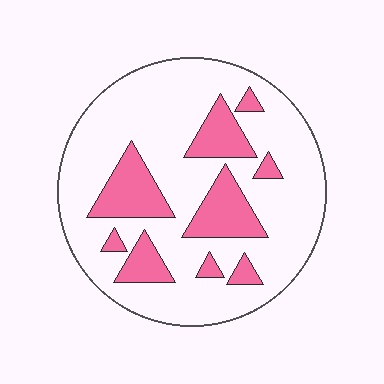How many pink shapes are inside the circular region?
9.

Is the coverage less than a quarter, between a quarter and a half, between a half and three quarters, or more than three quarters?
Less than a quarter.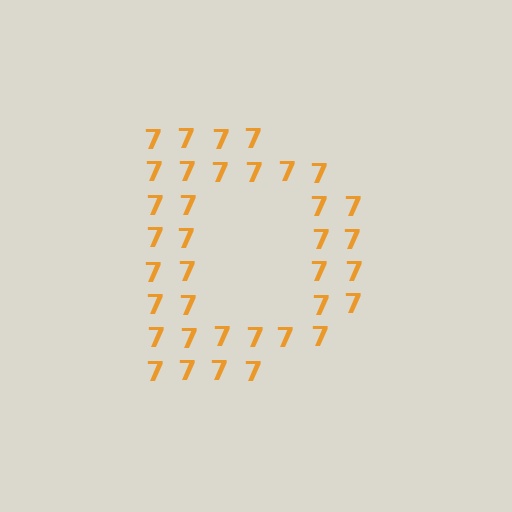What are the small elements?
The small elements are digit 7's.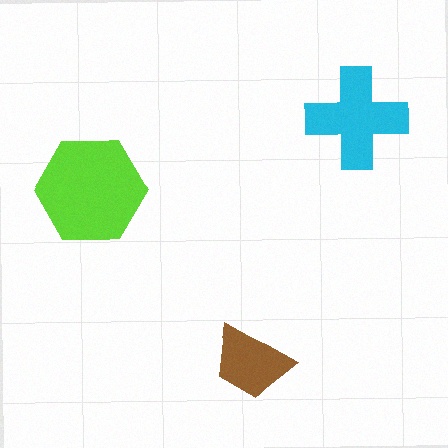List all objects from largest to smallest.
The lime hexagon, the cyan cross, the brown trapezoid.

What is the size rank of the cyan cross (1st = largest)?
2nd.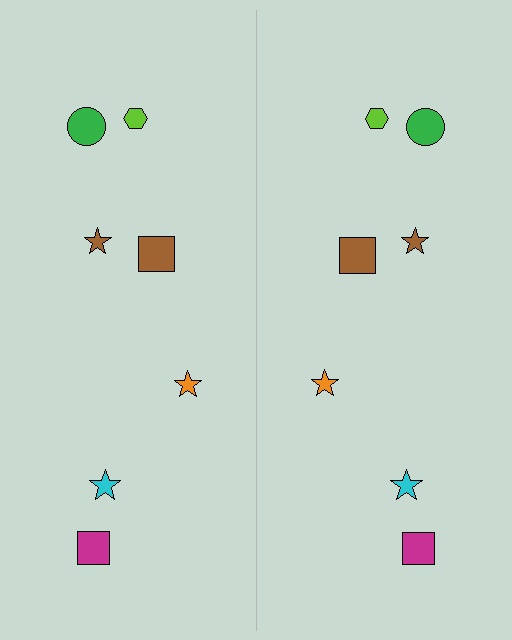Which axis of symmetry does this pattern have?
The pattern has a vertical axis of symmetry running through the center of the image.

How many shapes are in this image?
There are 14 shapes in this image.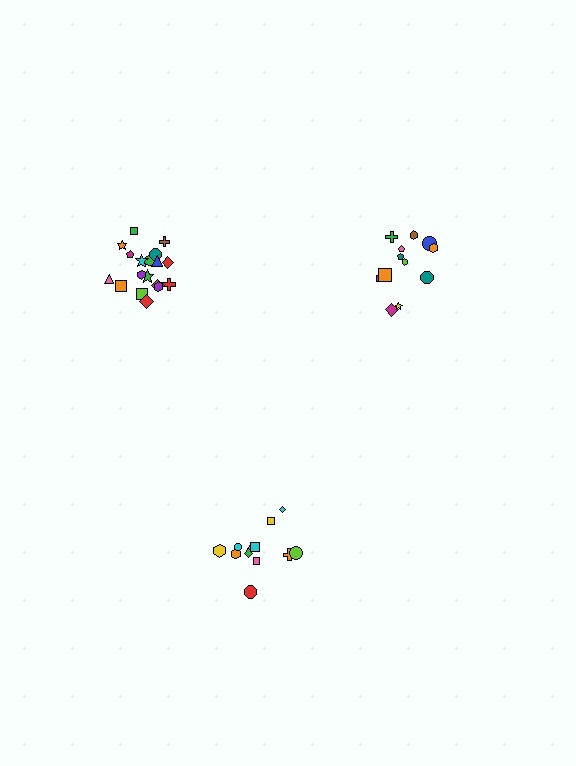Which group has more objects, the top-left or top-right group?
The top-left group.